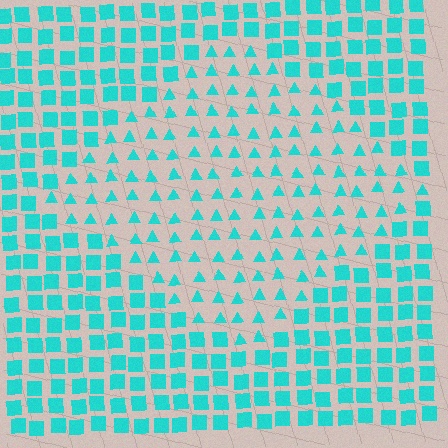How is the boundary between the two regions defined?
The boundary is defined by a change in element shape: triangles inside vs. squares outside. All elements share the same color and spacing.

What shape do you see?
I see a diamond.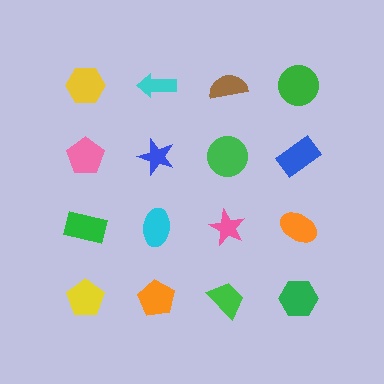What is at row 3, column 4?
An orange ellipse.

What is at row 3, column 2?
A cyan ellipse.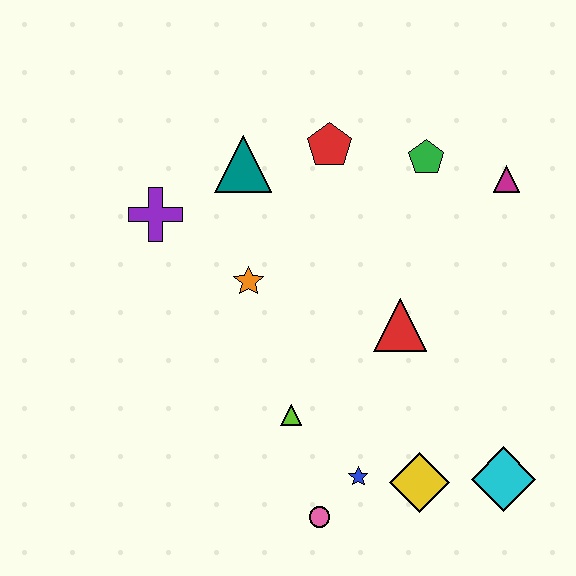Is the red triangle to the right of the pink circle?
Yes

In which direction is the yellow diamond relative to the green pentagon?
The yellow diamond is below the green pentagon.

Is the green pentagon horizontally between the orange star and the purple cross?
No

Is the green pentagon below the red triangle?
No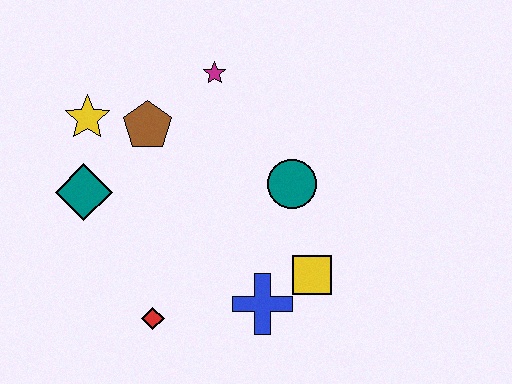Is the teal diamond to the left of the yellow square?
Yes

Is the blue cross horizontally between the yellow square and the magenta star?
Yes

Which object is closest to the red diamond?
The blue cross is closest to the red diamond.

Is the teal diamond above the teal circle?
No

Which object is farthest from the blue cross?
The yellow star is farthest from the blue cross.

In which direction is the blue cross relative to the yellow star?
The blue cross is below the yellow star.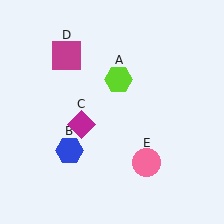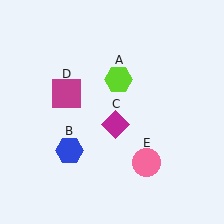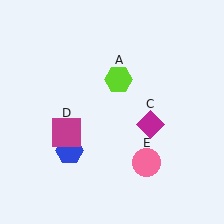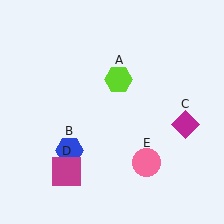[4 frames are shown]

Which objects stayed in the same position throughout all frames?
Lime hexagon (object A) and blue hexagon (object B) and pink circle (object E) remained stationary.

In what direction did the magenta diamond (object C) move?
The magenta diamond (object C) moved right.